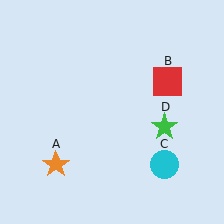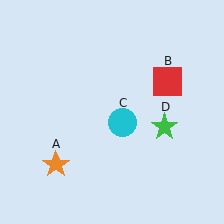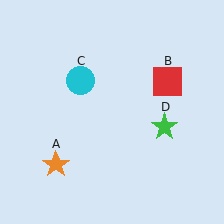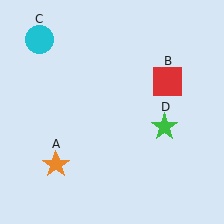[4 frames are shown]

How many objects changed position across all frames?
1 object changed position: cyan circle (object C).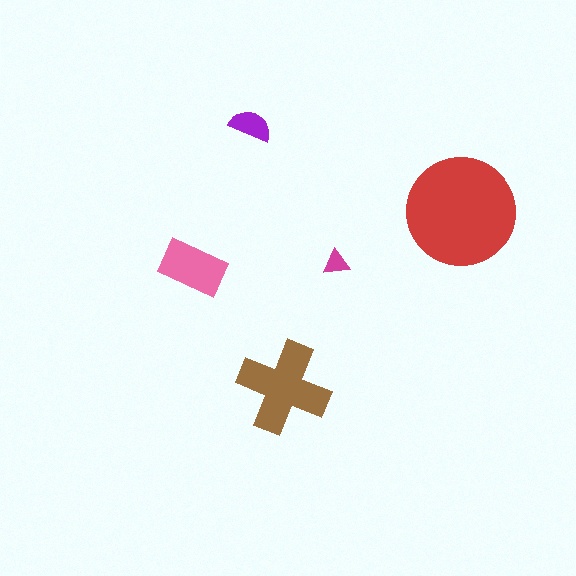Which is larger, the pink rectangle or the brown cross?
The brown cross.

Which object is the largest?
The red circle.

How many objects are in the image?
There are 5 objects in the image.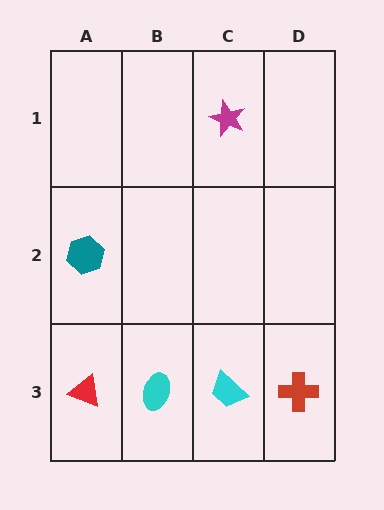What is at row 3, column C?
A cyan trapezoid.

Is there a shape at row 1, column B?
No, that cell is empty.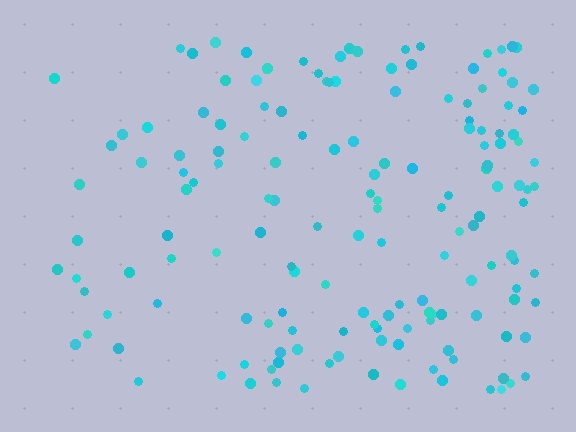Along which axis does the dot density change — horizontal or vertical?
Horizontal.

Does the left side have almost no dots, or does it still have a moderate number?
Still a moderate number, just noticeably fewer than the right.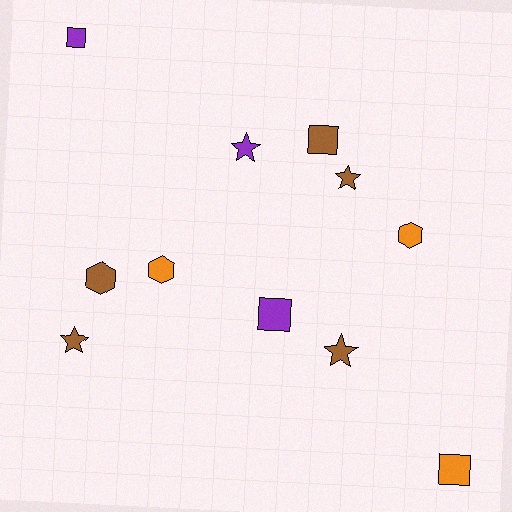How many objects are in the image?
There are 11 objects.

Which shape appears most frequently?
Square, with 4 objects.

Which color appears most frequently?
Brown, with 5 objects.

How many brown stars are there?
There are 3 brown stars.